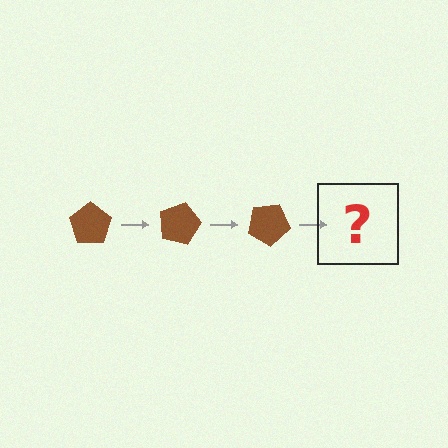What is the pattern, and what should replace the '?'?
The pattern is that the pentagon rotates 15 degrees each step. The '?' should be a brown pentagon rotated 45 degrees.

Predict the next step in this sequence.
The next step is a brown pentagon rotated 45 degrees.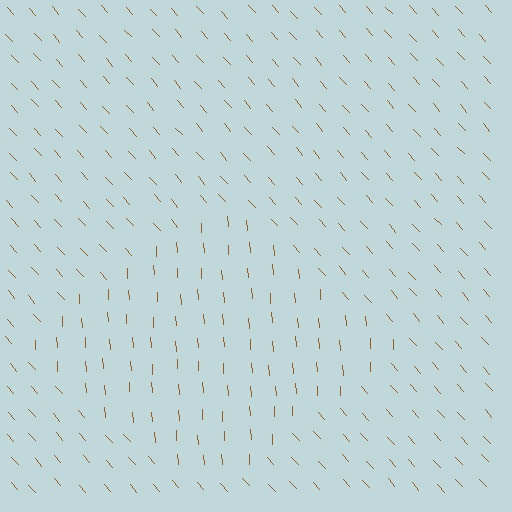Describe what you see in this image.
The image is filled with small brown line segments. A diamond region in the image has lines oriented differently from the surrounding lines, creating a visible texture boundary.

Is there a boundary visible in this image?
Yes, there is a texture boundary formed by a change in line orientation.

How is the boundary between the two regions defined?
The boundary is defined purely by a change in line orientation (approximately 38 degrees difference). All lines are the same color and thickness.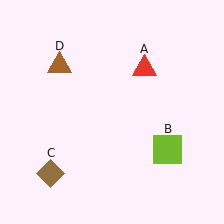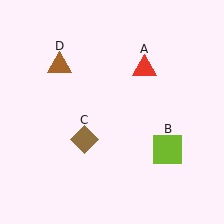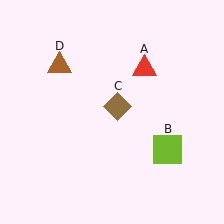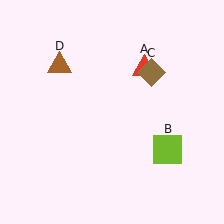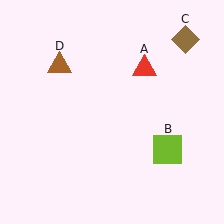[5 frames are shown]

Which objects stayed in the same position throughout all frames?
Red triangle (object A) and lime square (object B) and brown triangle (object D) remained stationary.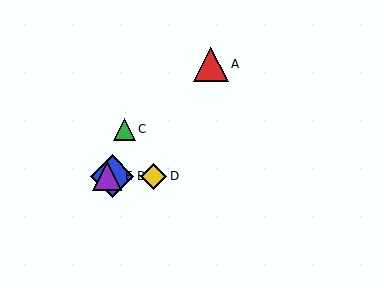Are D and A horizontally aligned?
No, D is at y≈176 and A is at y≈64.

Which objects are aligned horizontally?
Objects B, D, E are aligned horizontally.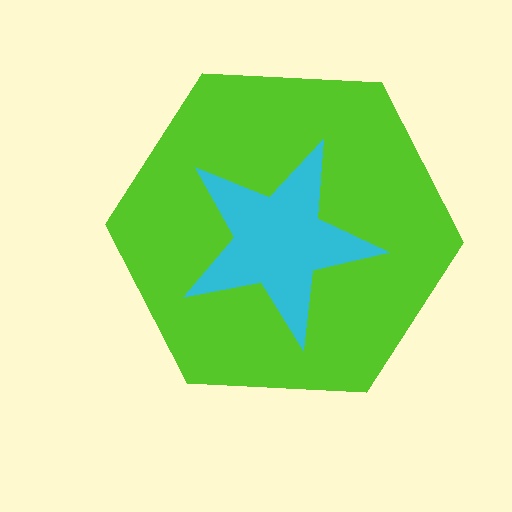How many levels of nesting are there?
2.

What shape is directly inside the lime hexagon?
The cyan star.